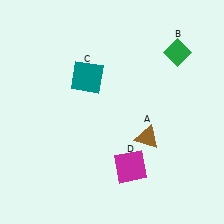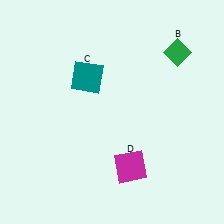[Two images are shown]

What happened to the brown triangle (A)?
The brown triangle (A) was removed in Image 2. It was in the bottom-right area of Image 1.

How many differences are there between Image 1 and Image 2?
There is 1 difference between the two images.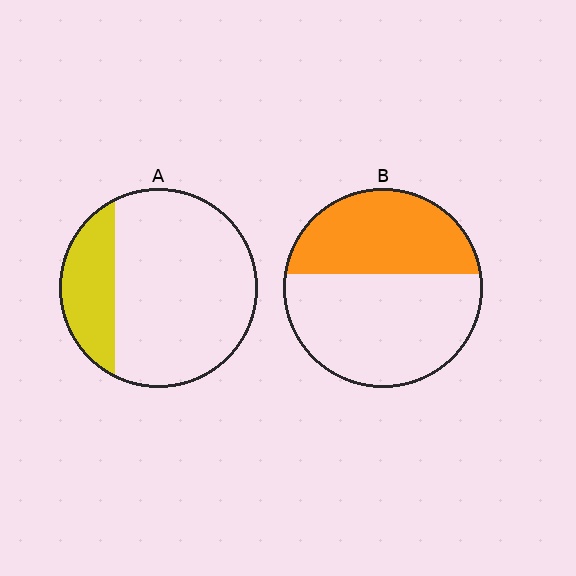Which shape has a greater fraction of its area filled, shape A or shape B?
Shape B.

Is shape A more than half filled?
No.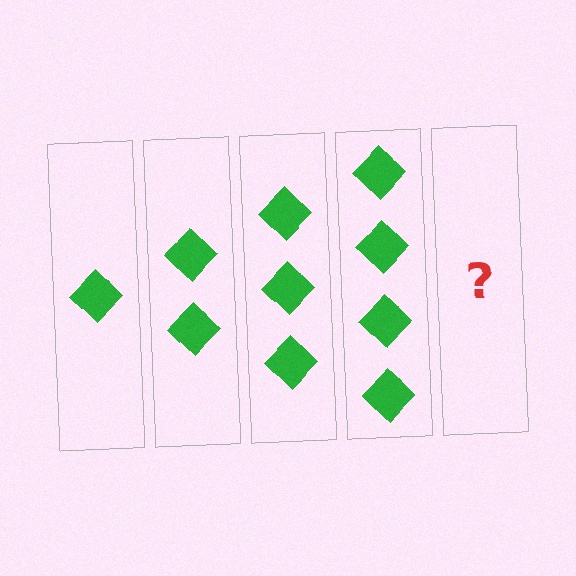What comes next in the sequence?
The next element should be 5 diamonds.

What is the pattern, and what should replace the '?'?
The pattern is that each step adds one more diamond. The '?' should be 5 diamonds.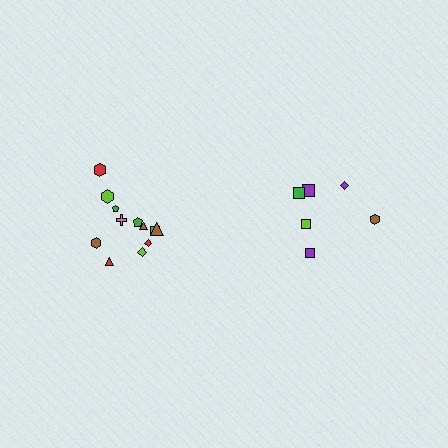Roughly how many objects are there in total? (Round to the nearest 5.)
Roughly 20 objects in total.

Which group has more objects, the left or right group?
The left group.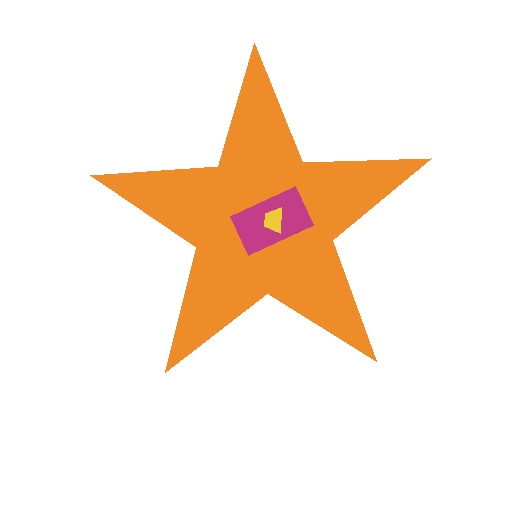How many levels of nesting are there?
3.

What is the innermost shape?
The yellow trapezoid.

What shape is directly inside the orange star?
The magenta rectangle.